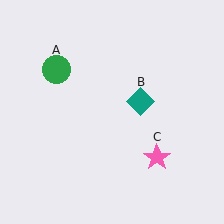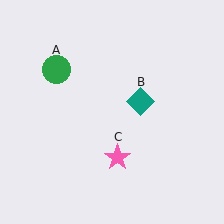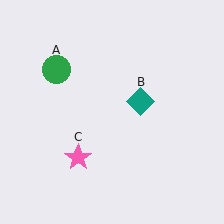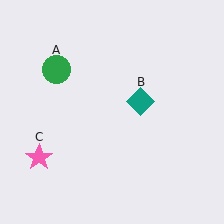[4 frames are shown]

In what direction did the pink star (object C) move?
The pink star (object C) moved left.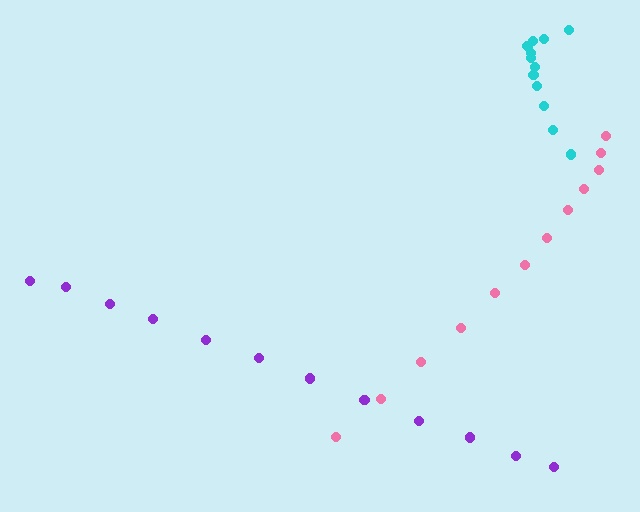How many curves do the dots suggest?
There are 3 distinct paths.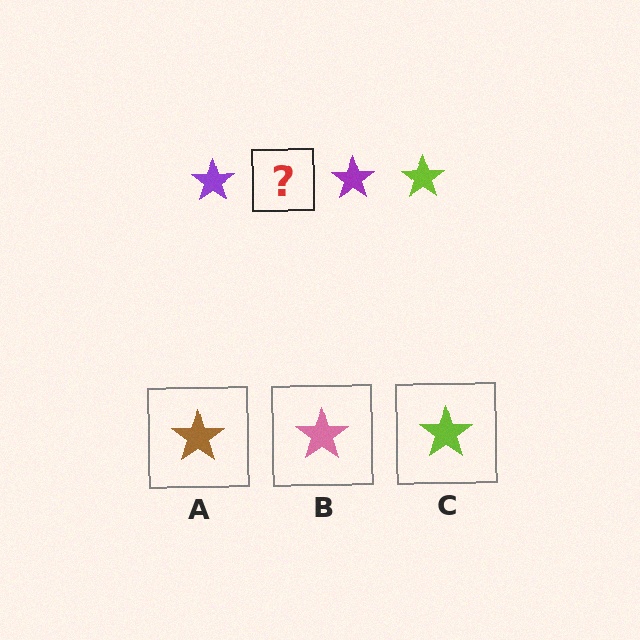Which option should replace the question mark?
Option C.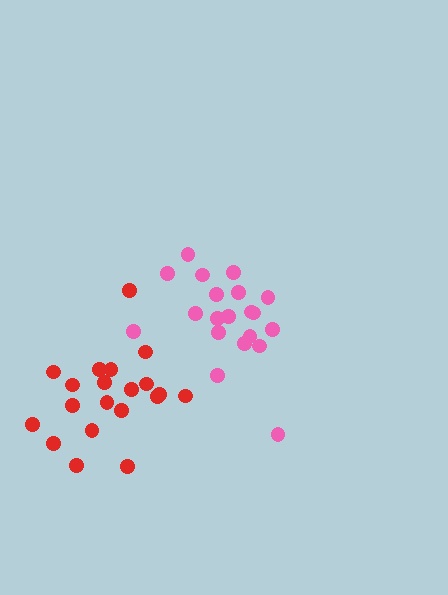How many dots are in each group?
Group 1: 20 dots, Group 2: 20 dots (40 total).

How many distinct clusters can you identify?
There are 2 distinct clusters.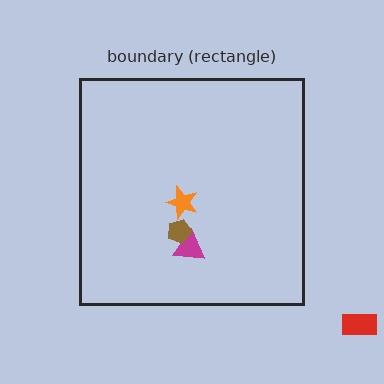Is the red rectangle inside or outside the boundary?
Outside.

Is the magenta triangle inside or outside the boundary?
Inside.